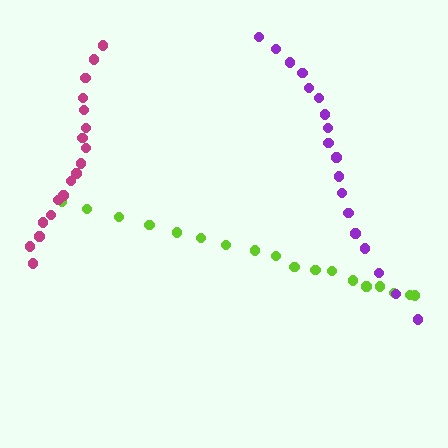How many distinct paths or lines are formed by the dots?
There are 3 distinct paths.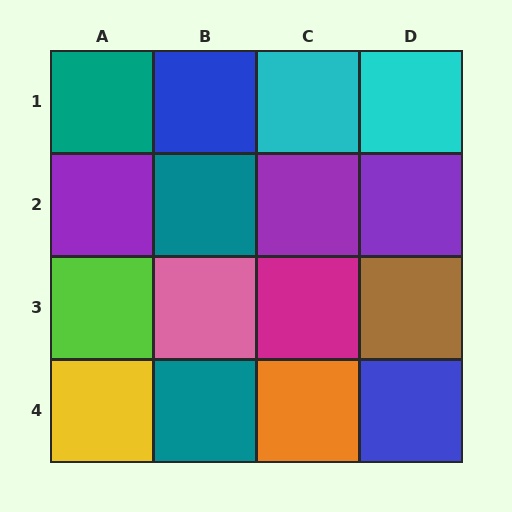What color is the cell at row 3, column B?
Pink.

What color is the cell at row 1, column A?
Teal.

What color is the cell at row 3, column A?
Lime.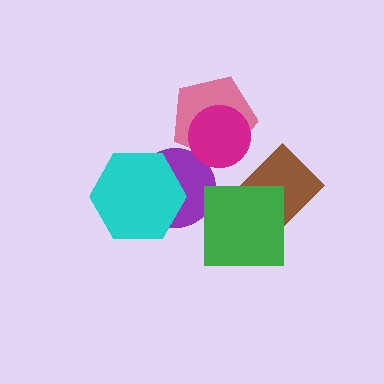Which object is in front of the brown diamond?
The green square is in front of the brown diamond.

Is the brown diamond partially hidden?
Yes, it is partially covered by another shape.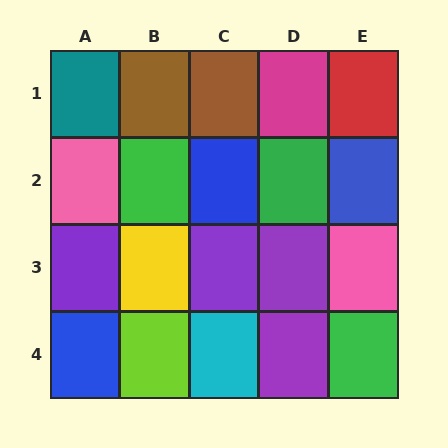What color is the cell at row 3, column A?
Purple.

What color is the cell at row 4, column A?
Blue.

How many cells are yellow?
1 cell is yellow.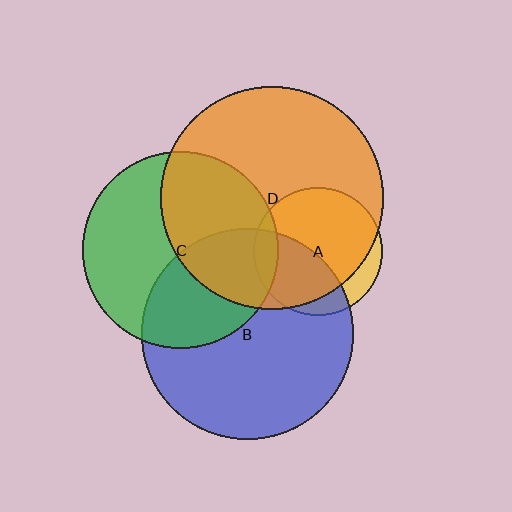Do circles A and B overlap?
Yes.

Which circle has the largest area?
Circle D (orange).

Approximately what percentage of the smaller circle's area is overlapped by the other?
Approximately 40%.